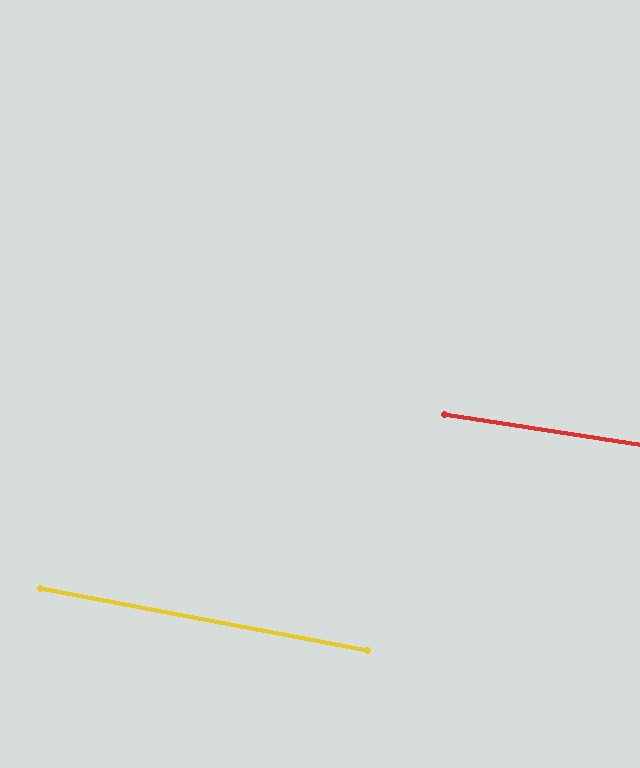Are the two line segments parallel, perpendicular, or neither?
Parallel — their directions differ by only 2.0°.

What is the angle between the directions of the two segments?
Approximately 2 degrees.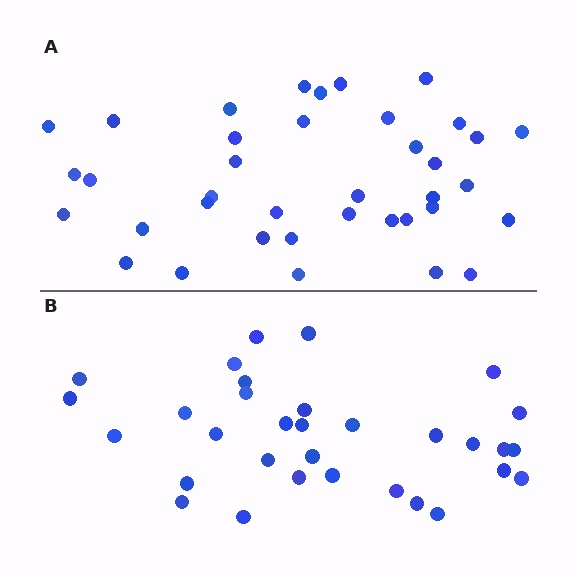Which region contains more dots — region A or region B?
Region A (the top region) has more dots.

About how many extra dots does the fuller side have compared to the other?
Region A has about 6 more dots than region B.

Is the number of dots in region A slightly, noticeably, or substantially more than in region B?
Region A has only slightly more — the two regions are fairly close. The ratio is roughly 1.2 to 1.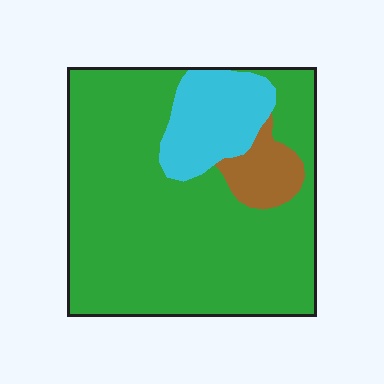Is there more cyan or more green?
Green.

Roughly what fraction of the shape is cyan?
Cyan takes up less than a quarter of the shape.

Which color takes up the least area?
Brown, at roughly 5%.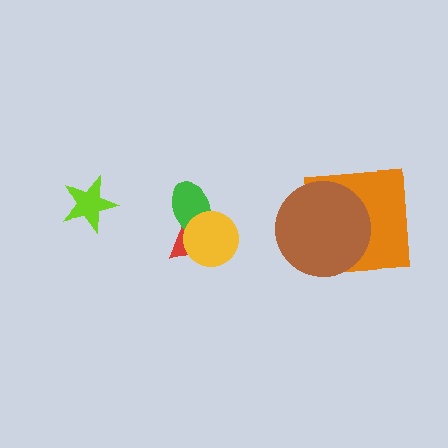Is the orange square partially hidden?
Yes, it is partially covered by another shape.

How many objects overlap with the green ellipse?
2 objects overlap with the green ellipse.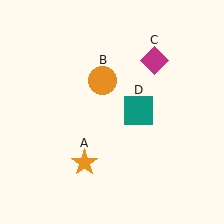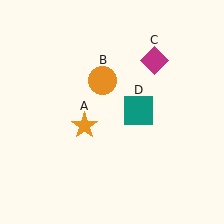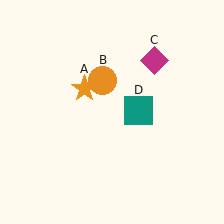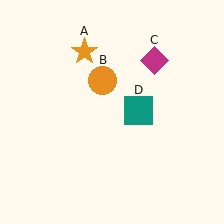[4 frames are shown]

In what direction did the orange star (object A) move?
The orange star (object A) moved up.